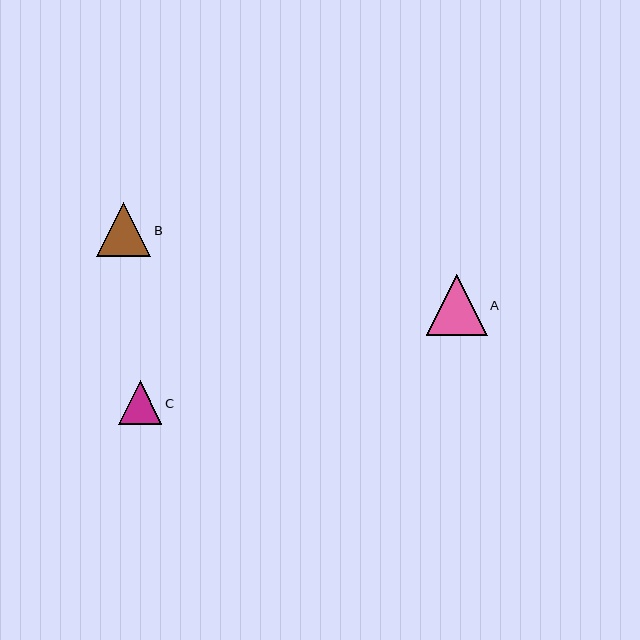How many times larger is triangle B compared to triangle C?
Triangle B is approximately 1.2 times the size of triangle C.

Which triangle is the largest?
Triangle A is the largest with a size of approximately 61 pixels.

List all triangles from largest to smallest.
From largest to smallest: A, B, C.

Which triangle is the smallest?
Triangle C is the smallest with a size of approximately 43 pixels.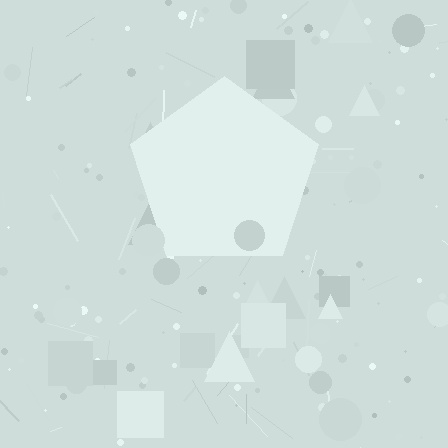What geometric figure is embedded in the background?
A pentagon is embedded in the background.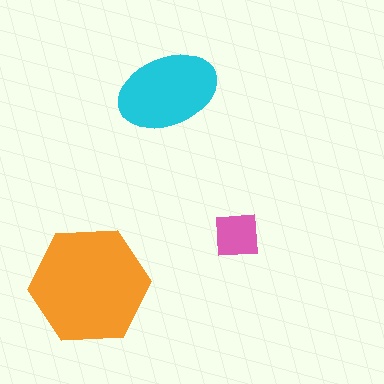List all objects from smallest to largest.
The pink square, the cyan ellipse, the orange hexagon.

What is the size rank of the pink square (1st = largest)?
3rd.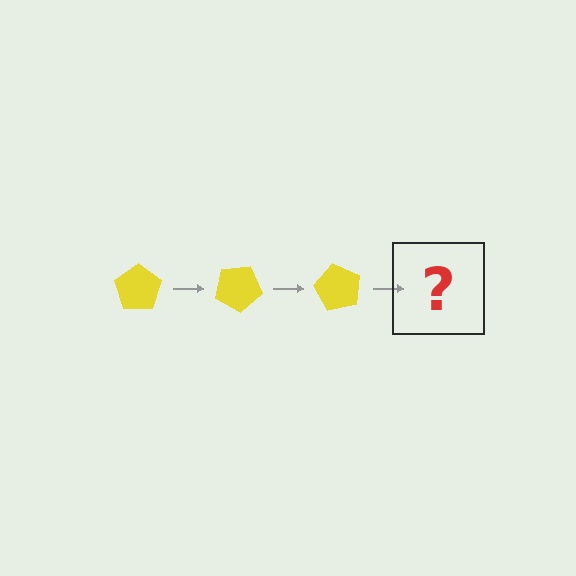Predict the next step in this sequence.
The next step is a yellow pentagon rotated 90 degrees.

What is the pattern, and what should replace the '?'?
The pattern is that the pentagon rotates 30 degrees each step. The '?' should be a yellow pentagon rotated 90 degrees.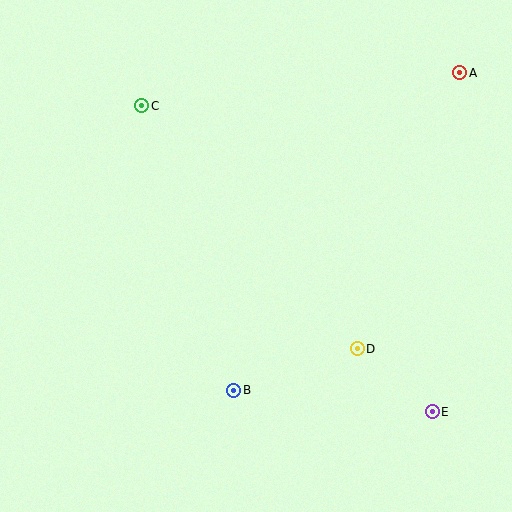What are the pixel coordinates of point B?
Point B is at (234, 390).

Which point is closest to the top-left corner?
Point C is closest to the top-left corner.